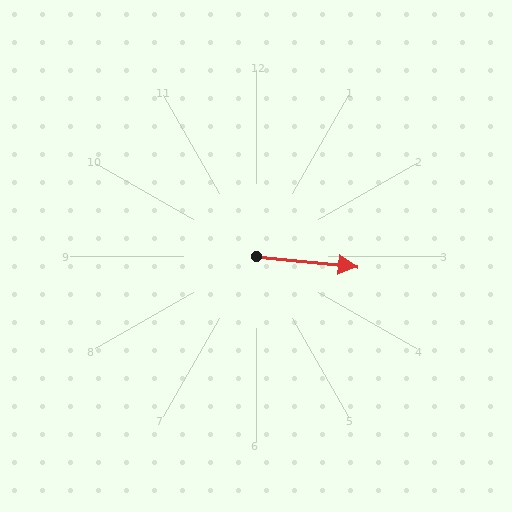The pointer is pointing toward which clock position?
Roughly 3 o'clock.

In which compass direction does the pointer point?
East.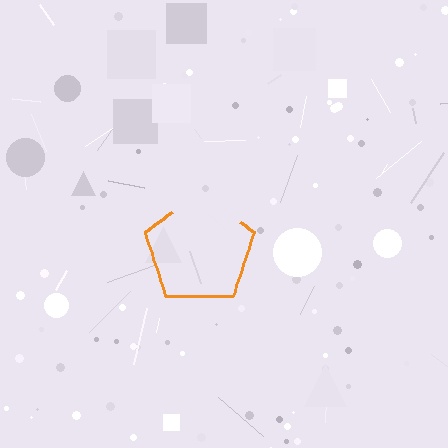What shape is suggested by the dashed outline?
The dashed outline suggests a pentagon.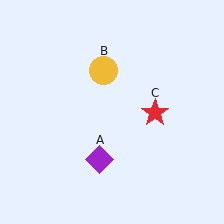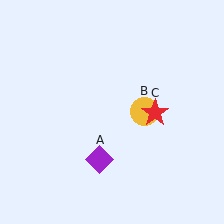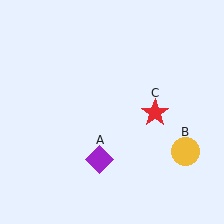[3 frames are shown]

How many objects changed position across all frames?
1 object changed position: yellow circle (object B).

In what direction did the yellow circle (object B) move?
The yellow circle (object B) moved down and to the right.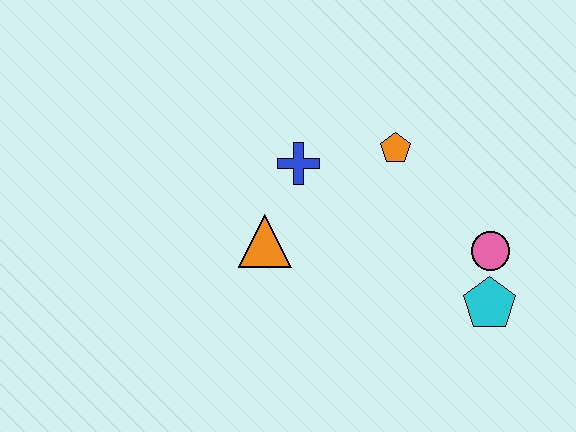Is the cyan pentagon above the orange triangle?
No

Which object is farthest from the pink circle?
The orange triangle is farthest from the pink circle.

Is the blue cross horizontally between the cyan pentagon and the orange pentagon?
No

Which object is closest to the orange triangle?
The blue cross is closest to the orange triangle.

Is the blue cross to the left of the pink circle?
Yes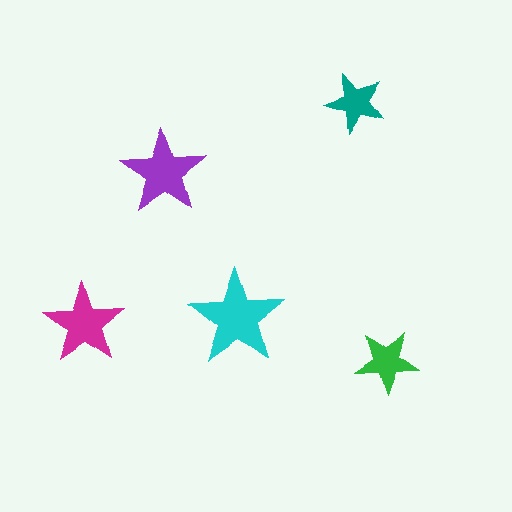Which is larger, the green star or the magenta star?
The magenta one.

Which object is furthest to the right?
The green star is rightmost.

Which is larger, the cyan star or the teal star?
The cyan one.